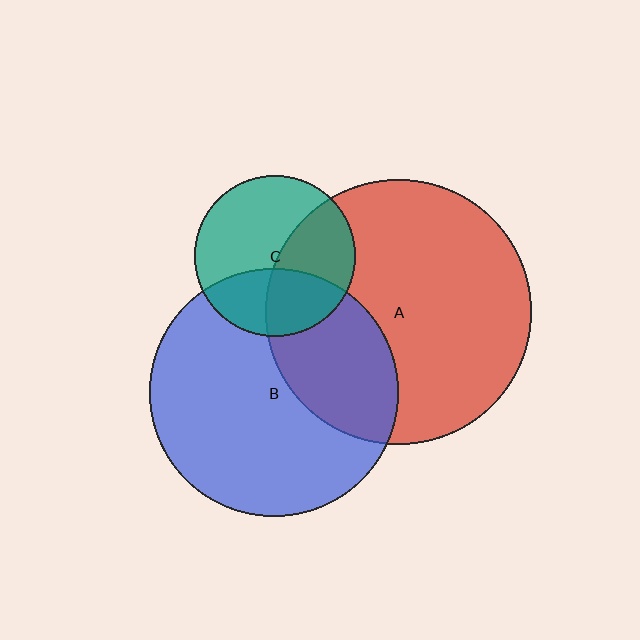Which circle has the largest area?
Circle A (red).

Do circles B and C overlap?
Yes.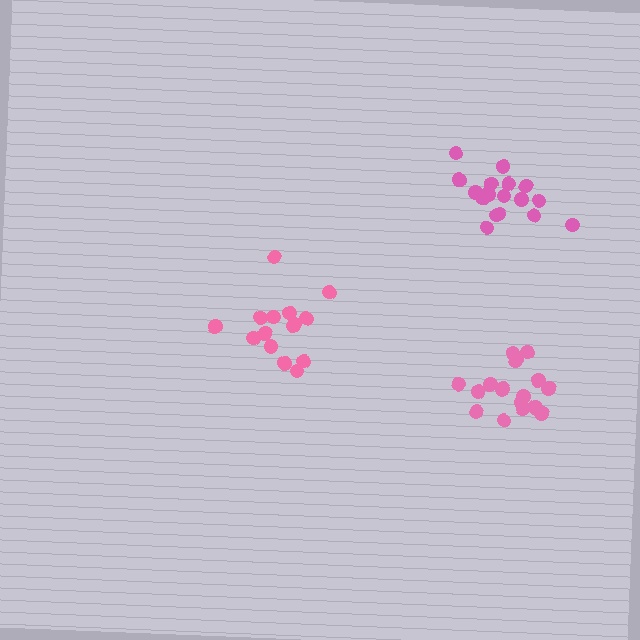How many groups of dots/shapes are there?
There are 3 groups.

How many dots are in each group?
Group 1: 15 dots, Group 2: 17 dots, Group 3: 17 dots (49 total).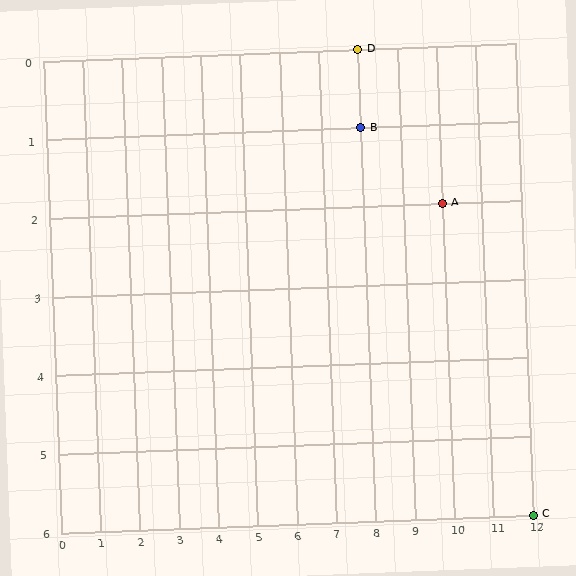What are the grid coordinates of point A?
Point A is at grid coordinates (10, 2).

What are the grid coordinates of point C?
Point C is at grid coordinates (12, 6).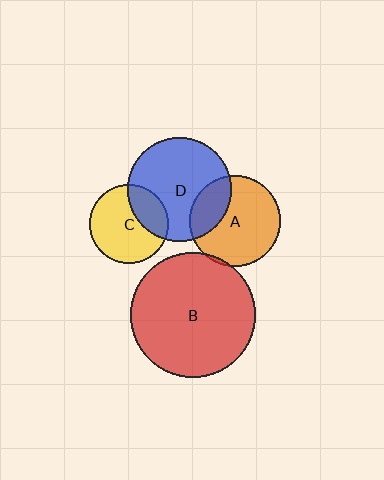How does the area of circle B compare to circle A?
Approximately 1.9 times.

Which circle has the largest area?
Circle B (red).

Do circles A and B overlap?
Yes.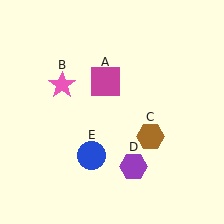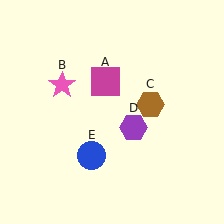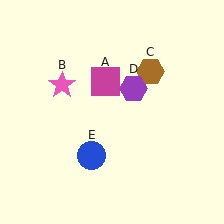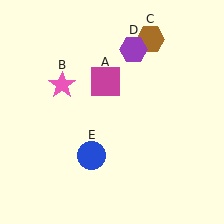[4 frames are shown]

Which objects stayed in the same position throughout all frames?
Magenta square (object A) and pink star (object B) and blue circle (object E) remained stationary.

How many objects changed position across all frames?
2 objects changed position: brown hexagon (object C), purple hexagon (object D).